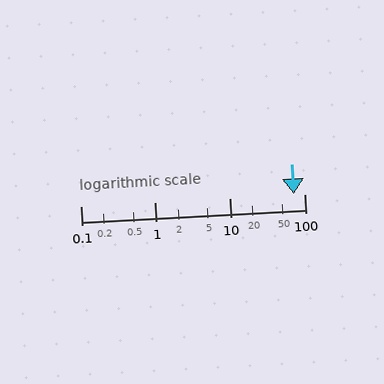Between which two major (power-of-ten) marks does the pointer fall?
The pointer is between 10 and 100.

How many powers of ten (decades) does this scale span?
The scale spans 3 decades, from 0.1 to 100.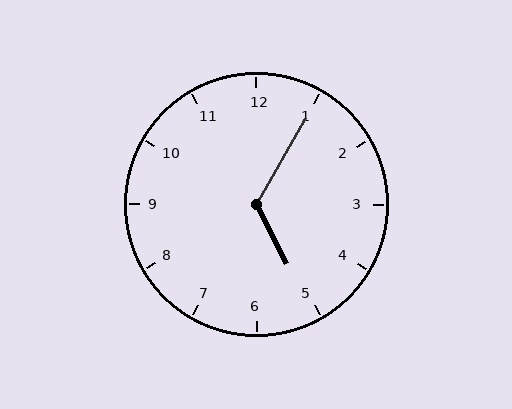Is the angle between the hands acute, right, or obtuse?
It is obtuse.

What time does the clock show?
5:05.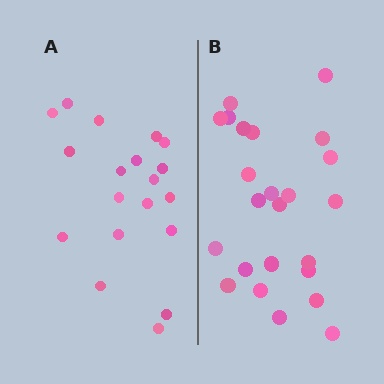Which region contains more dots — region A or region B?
Region B (the right region) has more dots.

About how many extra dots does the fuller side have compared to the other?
Region B has about 5 more dots than region A.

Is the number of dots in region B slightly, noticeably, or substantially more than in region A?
Region B has noticeably more, but not dramatically so. The ratio is roughly 1.3 to 1.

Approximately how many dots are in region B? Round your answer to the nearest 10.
About 20 dots. (The exact count is 24, which rounds to 20.)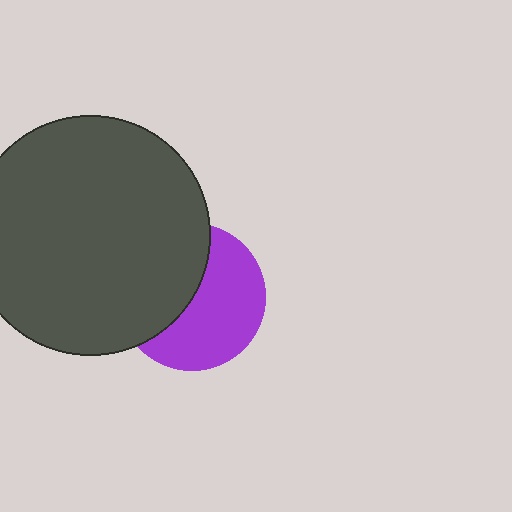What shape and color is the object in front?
The object in front is a dark gray circle.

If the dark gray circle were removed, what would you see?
You would see the complete purple circle.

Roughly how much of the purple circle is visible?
About half of it is visible (roughly 55%).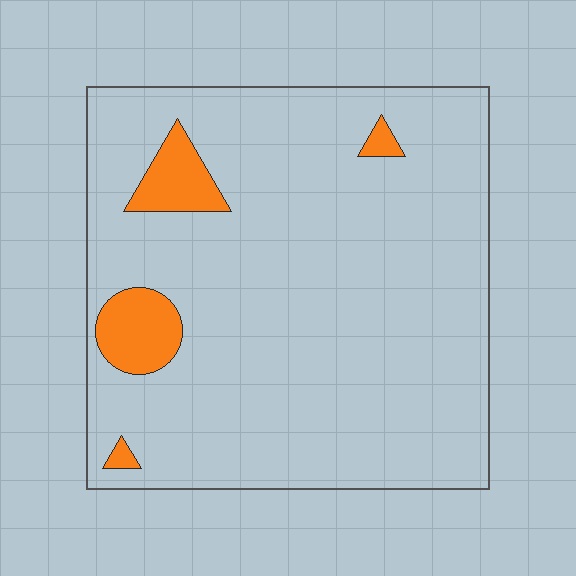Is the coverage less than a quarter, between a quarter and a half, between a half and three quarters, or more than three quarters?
Less than a quarter.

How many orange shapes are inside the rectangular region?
4.